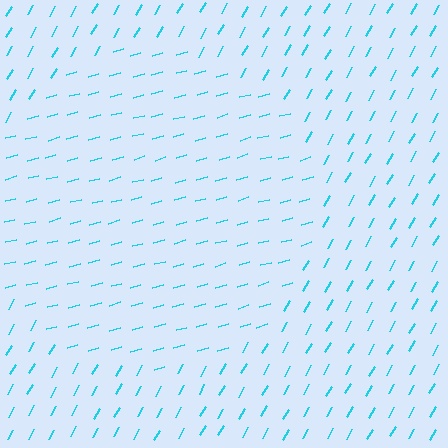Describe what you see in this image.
The image is filled with small cyan line segments. A circle region in the image has lines oriented differently from the surrounding lines, creating a visible texture boundary.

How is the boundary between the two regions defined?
The boundary is defined purely by a change in line orientation (approximately 45 degrees difference). All lines are the same color and thickness.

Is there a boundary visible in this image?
Yes, there is a texture boundary formed by a change in line orientation.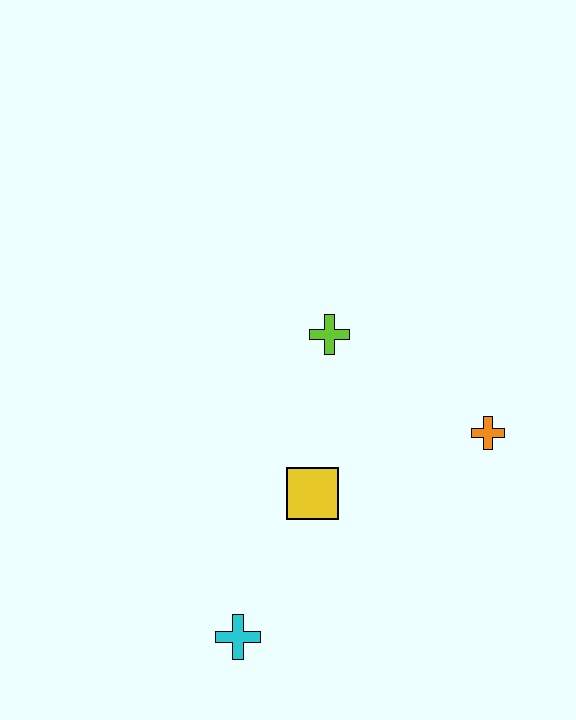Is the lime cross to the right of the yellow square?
Yes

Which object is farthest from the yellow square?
The orange cross is farthest from the yellow square.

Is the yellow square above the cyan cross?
Yes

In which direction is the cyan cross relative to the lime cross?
The cyan cross is below the lime cross.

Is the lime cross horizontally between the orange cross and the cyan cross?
Yes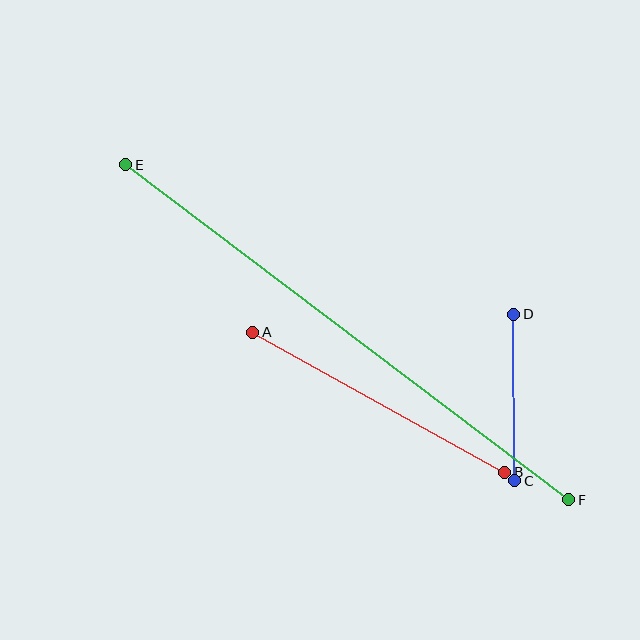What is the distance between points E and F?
The distance is approximately 555 pixels.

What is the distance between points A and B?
The distance is approximately 288 pixels.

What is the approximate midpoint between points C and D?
The midpoint is at approximately (514, 398) pixels.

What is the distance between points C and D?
The distance is approximately 166 pixels.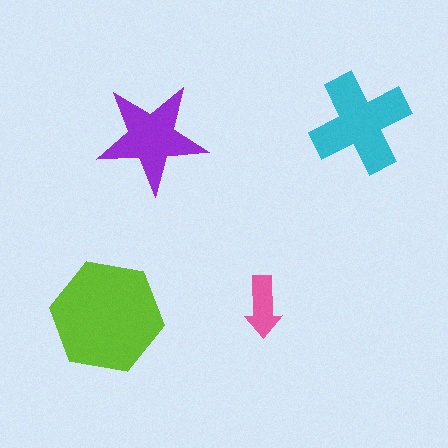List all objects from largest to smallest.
The lime hexagon, the cyan cross, the purple star, the pink arrow.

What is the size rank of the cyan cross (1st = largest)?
2nd.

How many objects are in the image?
There are 4 objects in the image.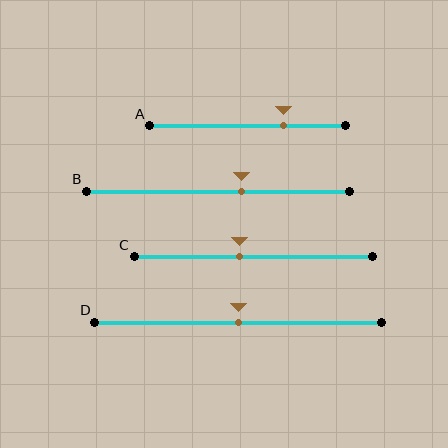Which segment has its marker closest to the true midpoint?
Segment D has its marker closest to the true midpoint.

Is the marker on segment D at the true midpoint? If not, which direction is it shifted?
Yes, the marker on segment D is at the true midpoint.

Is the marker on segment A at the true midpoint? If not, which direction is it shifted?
No, the marker on segment A is shifted to the right by about 19% of the segment length.